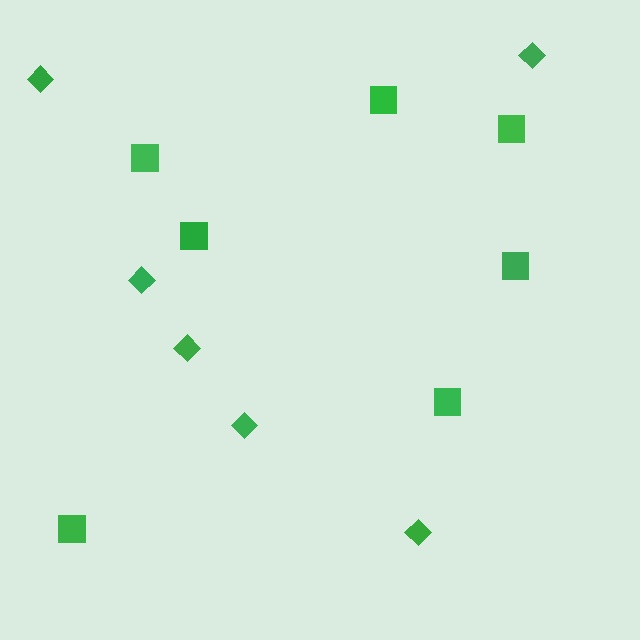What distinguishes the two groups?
There are 2 groups: one group of diamonds (6) and one group of squares (7).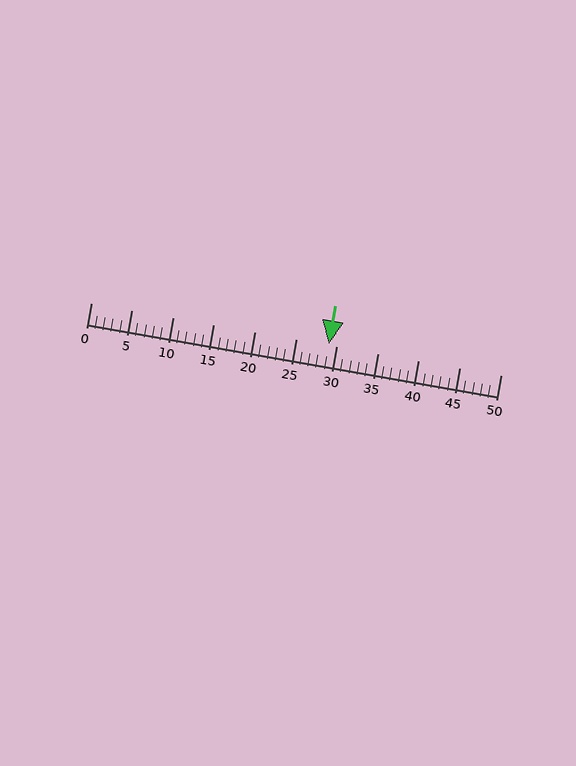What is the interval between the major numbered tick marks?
The major tick marks are spaced 5 units apart.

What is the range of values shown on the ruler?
The ruler shows values from 0 to 50.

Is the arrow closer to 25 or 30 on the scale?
The arrow is closer to 30.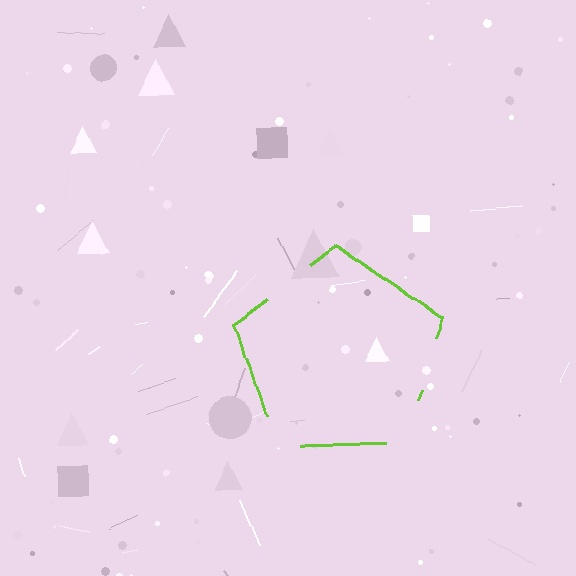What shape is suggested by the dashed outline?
The dashed outline suggests a pentagon.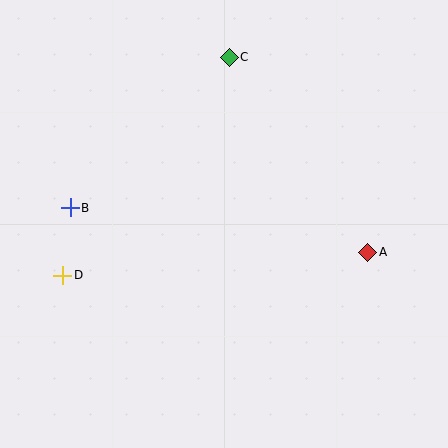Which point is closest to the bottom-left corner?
Point D is closest to the bottom-left corner.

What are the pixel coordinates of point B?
Point B is at (70, 208).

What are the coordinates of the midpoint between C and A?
The midpoint between C and A is at (298, 155).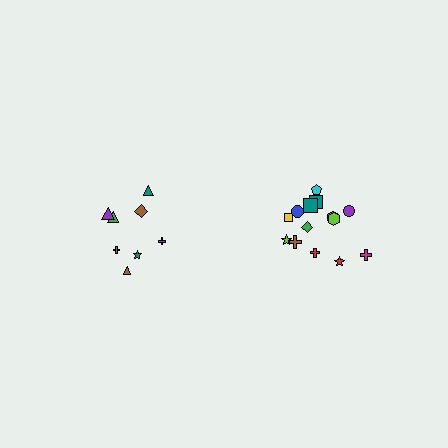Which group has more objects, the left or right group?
The right group.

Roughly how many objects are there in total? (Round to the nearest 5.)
Roughly 25 objects in total.